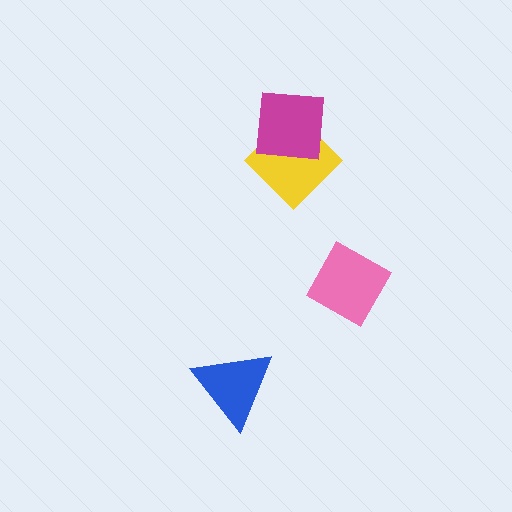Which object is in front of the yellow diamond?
The magenta square is in front of the yellow diamond.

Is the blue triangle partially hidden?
No, no other shape covers it.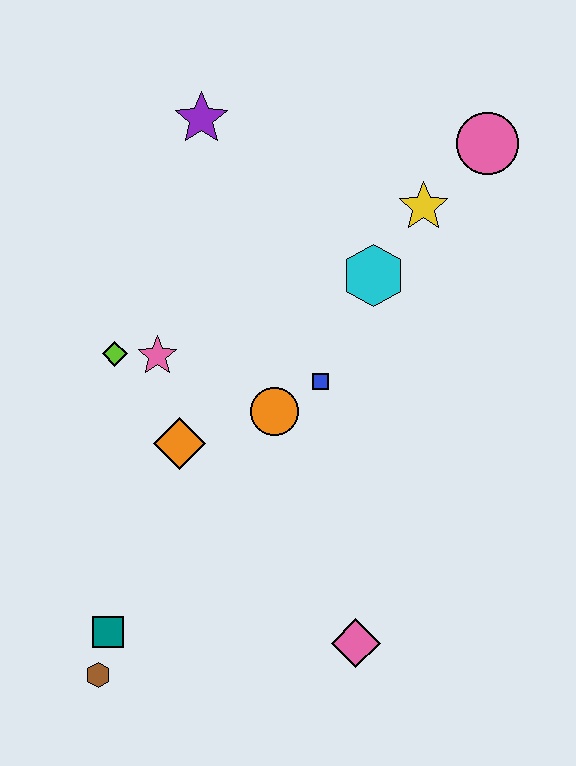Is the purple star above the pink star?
Yes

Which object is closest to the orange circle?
The blue square is closest to the orange circle.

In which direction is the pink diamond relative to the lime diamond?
The pink diamond is below the lime diamond.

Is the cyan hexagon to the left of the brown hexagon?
No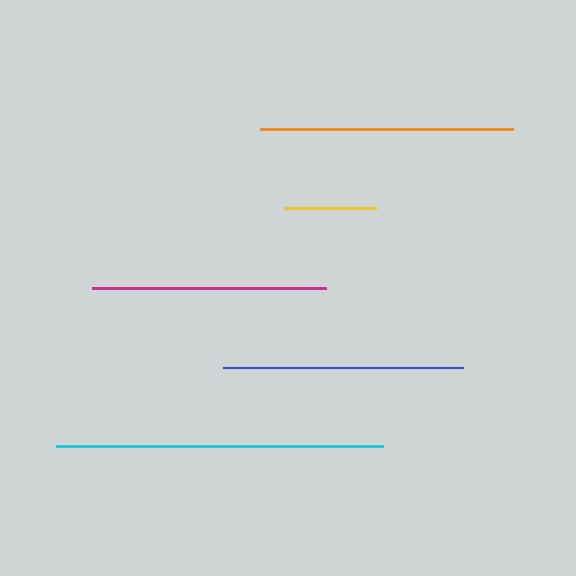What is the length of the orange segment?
The orange segment is approximately 253 pixels long.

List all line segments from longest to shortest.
From longest to shortest: cyan, orange, blue, magenta, yellow.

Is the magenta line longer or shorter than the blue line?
The blue line is longer than the magenta line.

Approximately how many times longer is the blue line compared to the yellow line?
The blue line is approximately 2.6 times the length of the yellow line.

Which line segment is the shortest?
The yellow line is the shortest at approximately 92 pixels.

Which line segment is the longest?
The cyan line is the longest at approximately 327 pixels.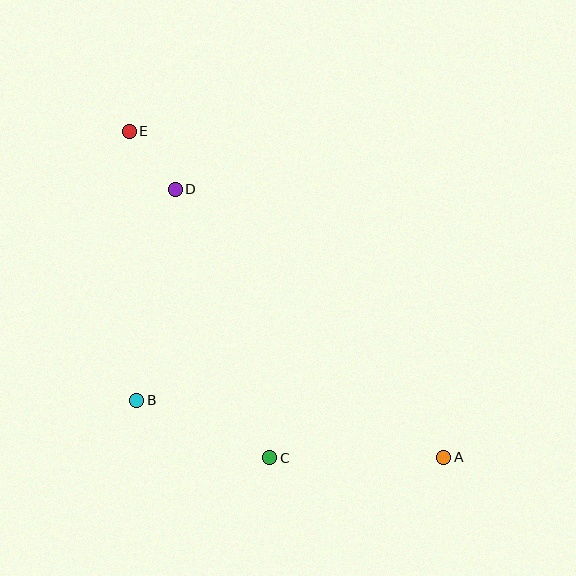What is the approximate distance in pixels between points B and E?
The distance between B and E is approximately 269 pixels.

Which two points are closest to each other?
Points D and E are closest to each other.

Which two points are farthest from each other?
Points A and E are farthest from each other.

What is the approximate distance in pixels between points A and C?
The distance between A and C is approximately 174 pixels.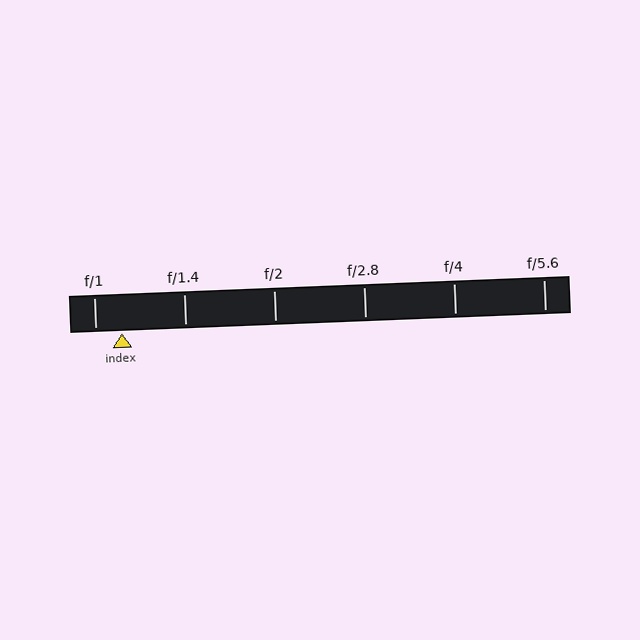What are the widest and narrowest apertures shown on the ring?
The widest aperture shown is f/1 and the narrowest is f/5.6.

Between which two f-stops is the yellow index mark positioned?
The index mark is between f/1 and f/1.4.